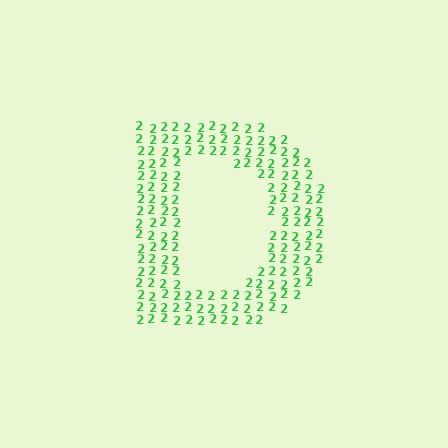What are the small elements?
The small elements are digit 2's.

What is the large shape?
The large shape is the letter D.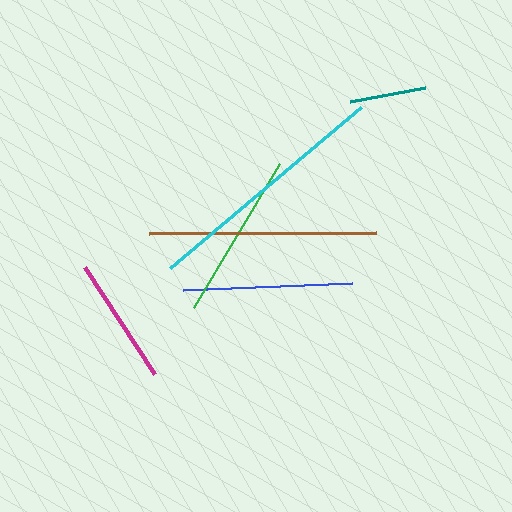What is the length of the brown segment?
The brown segment is approximately 227 pixels long.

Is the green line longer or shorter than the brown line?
The brown line is longer than the green line.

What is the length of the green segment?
The green segment is approximately 167 pixels long.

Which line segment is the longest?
The cyan line is the longest at approximately 249 pixels.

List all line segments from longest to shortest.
From longest to shortest: cyan, brown, blue, green, magenta, teal.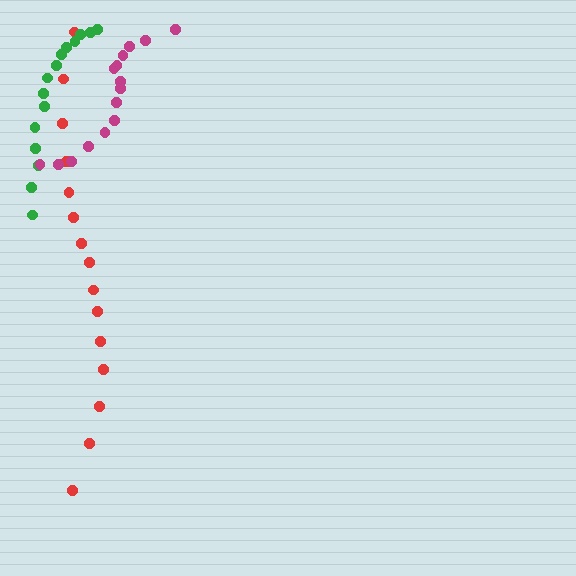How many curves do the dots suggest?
There are 3 distinct paths.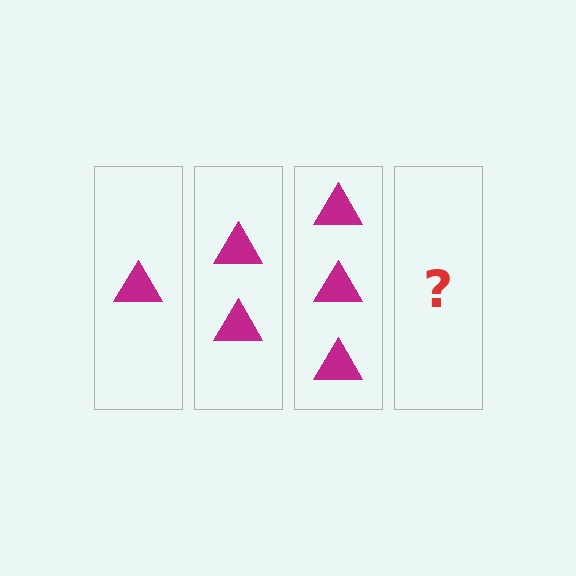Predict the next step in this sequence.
The next step is 4 triangles.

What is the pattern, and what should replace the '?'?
The pattern is that each step adds one more triangle. The '?' should be 4 triangles.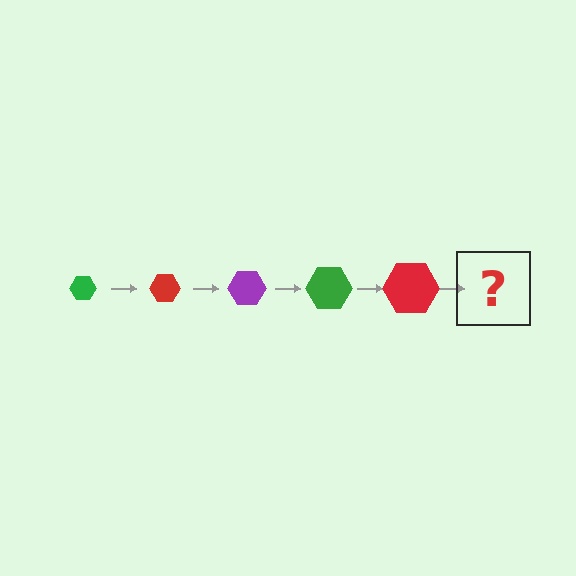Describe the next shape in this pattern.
It should be a purple hexagon, larger than the previous one.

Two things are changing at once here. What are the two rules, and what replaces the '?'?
The two rules are that the hexagon grows larger each step and the color cycles through green, red, and purple. The '?' should be a purple hexagon, larger than the previous one.